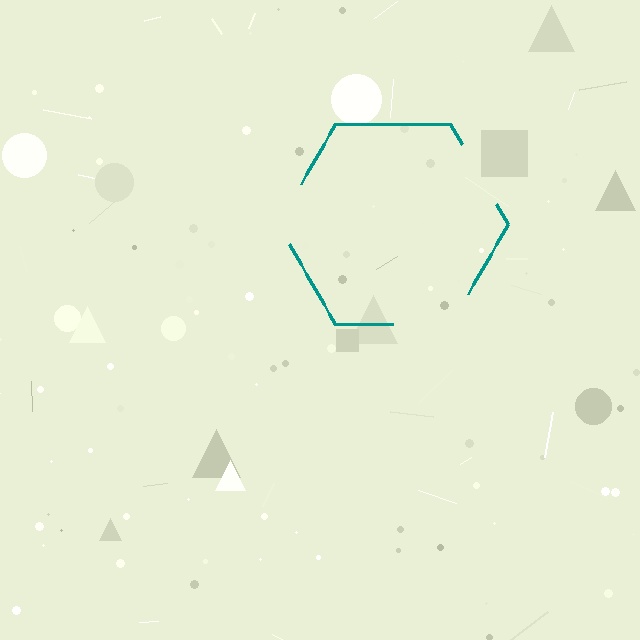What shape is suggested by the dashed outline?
The dashed outline suggests a hexagon.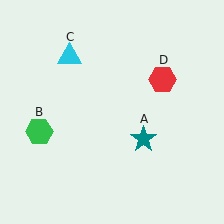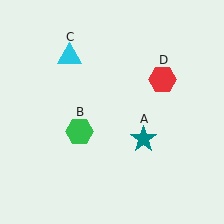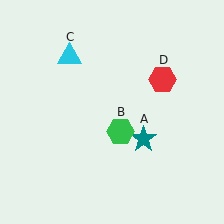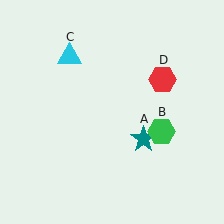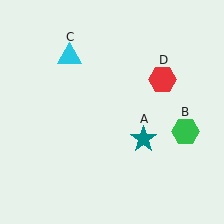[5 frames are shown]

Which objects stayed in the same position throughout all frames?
Teal star (object A) and cyan triangle (object C) and red hexagon (object D) remained stationary.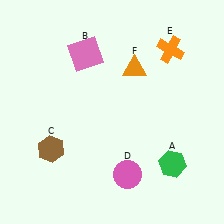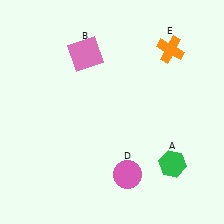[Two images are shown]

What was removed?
The orange triangle (F), the brown hexagon (C) were removed in Image 2.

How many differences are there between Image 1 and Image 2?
There are 2 differences between the two images.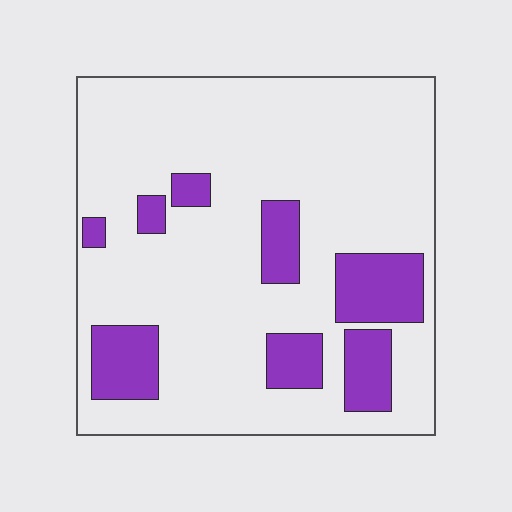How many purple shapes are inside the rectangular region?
8.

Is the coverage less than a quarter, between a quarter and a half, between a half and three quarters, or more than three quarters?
Less than a quarter.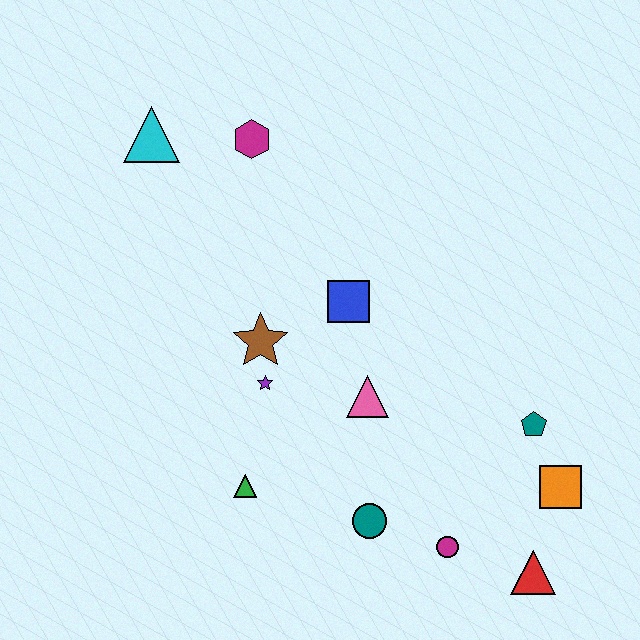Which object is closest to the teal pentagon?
The orange square is closest to the teal pentagon.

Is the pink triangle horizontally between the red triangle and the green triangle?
Yes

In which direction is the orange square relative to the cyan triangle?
The orange square is to the right of the cyan triangle.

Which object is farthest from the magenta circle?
The cyan triangle is farthest from the magenta circle.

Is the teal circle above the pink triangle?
No